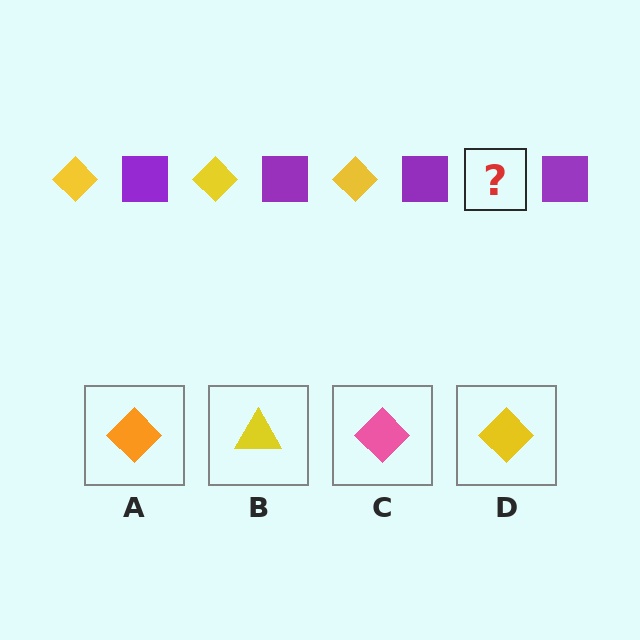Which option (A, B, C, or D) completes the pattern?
D.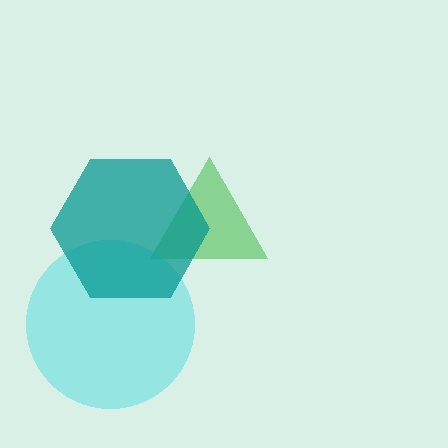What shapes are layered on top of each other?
The layered shapes are: a green triangle, a cyan circle, a teal hexagon.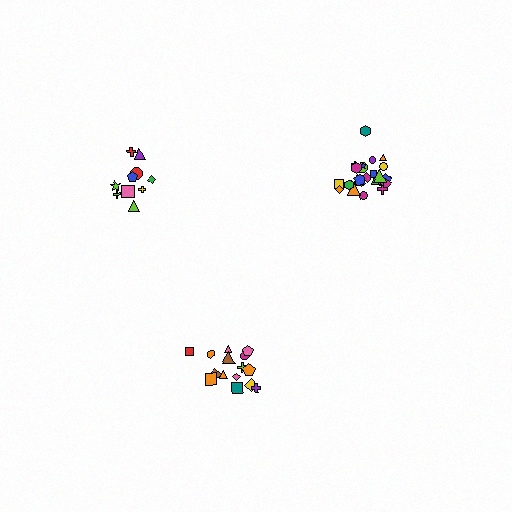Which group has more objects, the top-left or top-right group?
The top-right group.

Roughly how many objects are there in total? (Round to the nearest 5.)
Roughly 50 objects in total.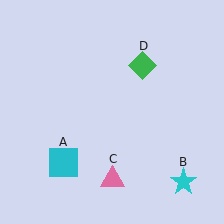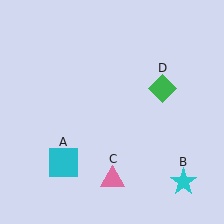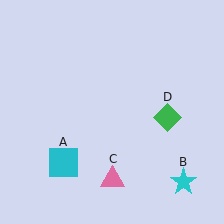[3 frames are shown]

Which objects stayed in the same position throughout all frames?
Cyan square (object A) and cyan star (object B) and pink triangle (object C) remained stationary.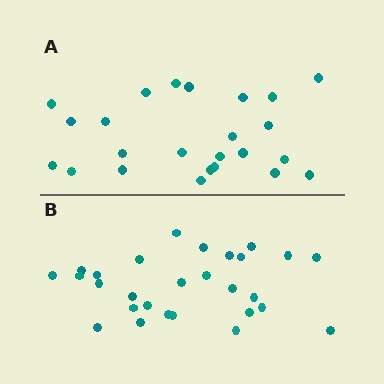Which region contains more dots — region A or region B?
Region B (the bottom region) has more dots.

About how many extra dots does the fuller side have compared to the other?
Region B has about 4 more dots than region A.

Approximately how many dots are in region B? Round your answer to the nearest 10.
About 30 dots. (The exact count is 28, which rounds to 30.)